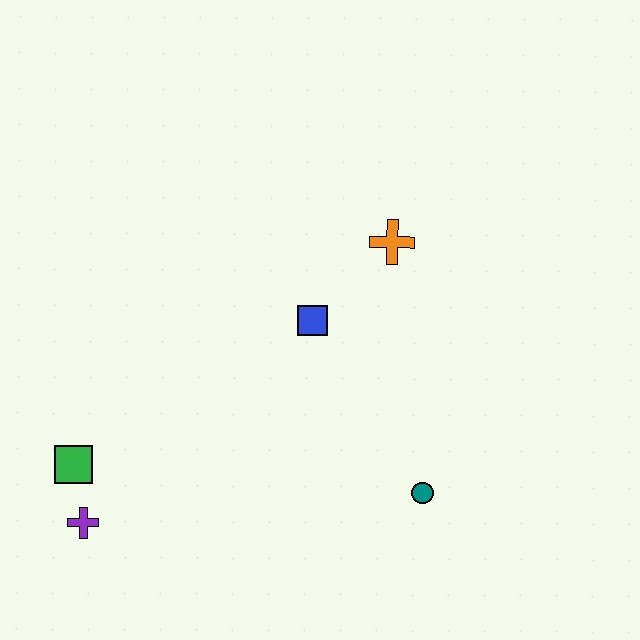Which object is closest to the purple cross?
The green square is closest to the purple cross.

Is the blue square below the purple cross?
No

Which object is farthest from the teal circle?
The green square is farthest from the teal circle.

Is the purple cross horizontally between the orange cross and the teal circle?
No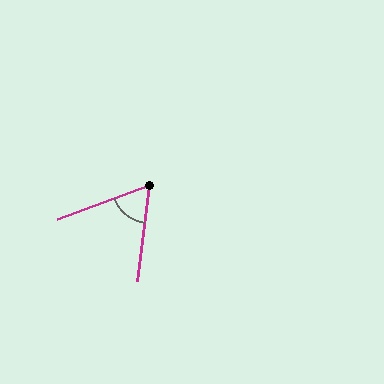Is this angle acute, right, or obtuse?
It is acute.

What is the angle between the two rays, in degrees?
Approximately 63 degrees.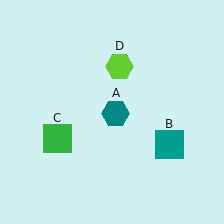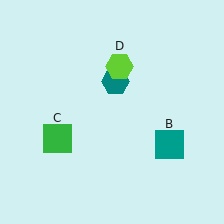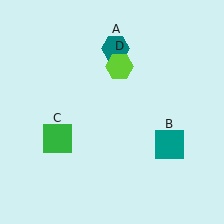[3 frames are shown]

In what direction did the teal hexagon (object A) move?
The teal hexagon (object A) moved up.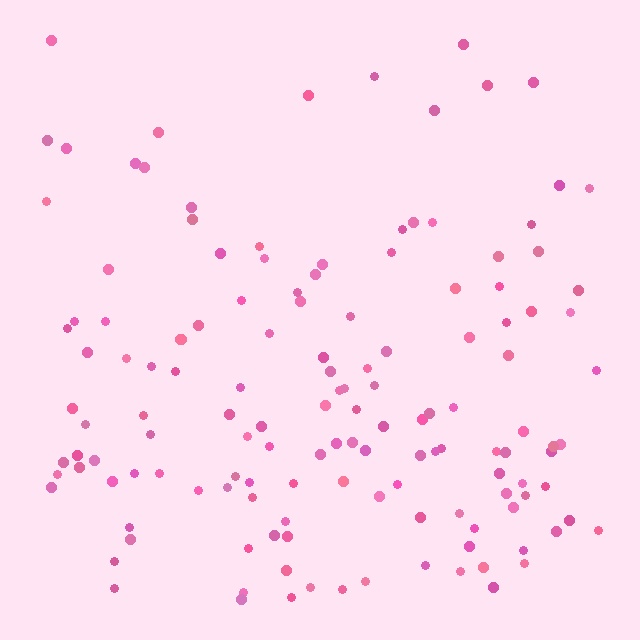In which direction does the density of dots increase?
From top to bottom, with the bottom side densest.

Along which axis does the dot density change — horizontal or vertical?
Vertical.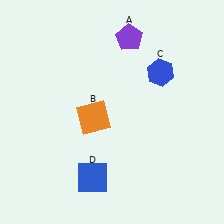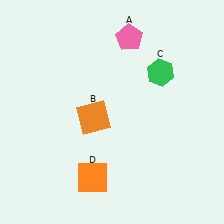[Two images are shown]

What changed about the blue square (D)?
In Image 1, D is blue. In Image 2, it changed to orange.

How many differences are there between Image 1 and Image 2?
There are 3 differences between the two images.